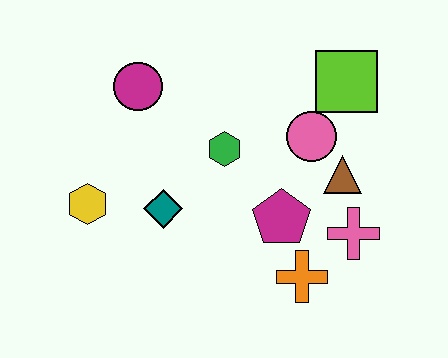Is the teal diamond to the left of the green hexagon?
Yes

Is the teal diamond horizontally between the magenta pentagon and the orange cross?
No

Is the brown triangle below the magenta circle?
Yes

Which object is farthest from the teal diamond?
The lime square is farthest from the teal diamond.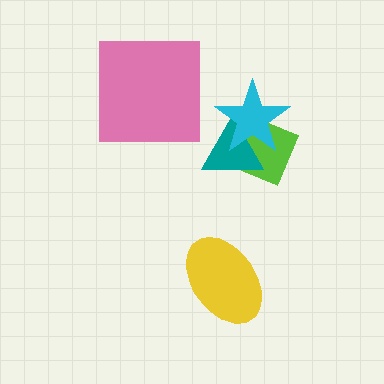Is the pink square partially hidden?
No, no other shape covers it.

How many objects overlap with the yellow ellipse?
0 objects overlap with the yellow ellipse.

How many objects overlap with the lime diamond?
2 objects overlap with the lime diamond.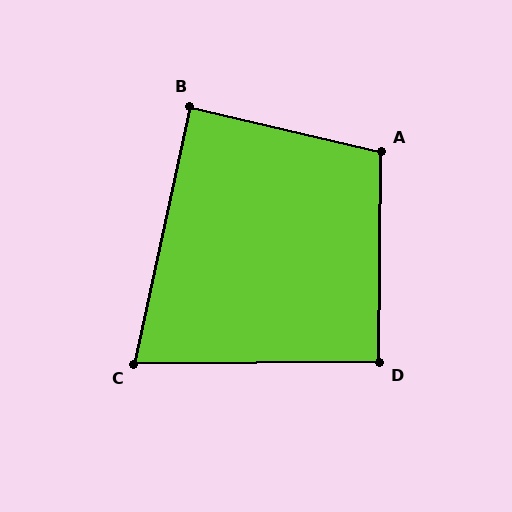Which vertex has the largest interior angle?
A, at approximately 103 degrees.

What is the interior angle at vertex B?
Approximately 89 degrees (approximately right).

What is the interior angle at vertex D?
Approximately 91 degrees (approximately right).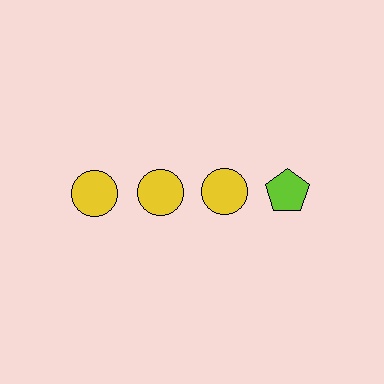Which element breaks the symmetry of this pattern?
The lime pentagon in the top row, second from right column breaks the symmetry. All other shapes are yellow circles.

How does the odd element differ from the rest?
It differs in both color (lime instead of yellow) and shape (pentagon instead of circle).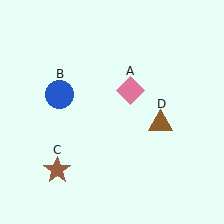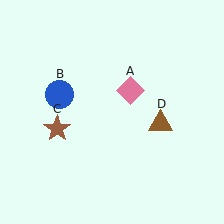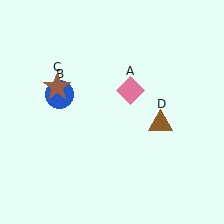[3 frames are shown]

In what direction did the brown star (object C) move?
The brown star (object C) moved up.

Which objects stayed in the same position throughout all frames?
Pink diamond (object A) and blue circle (object B) and brown triangle (object D) remained stationary.